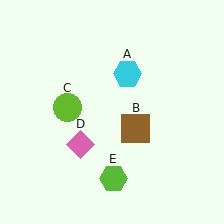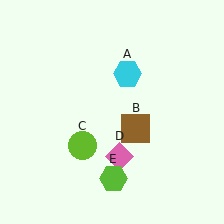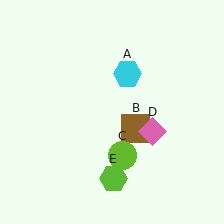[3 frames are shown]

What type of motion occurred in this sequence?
The lime circle (object C), pink diamond (object D) rotated counterclockwise around the center of the scene.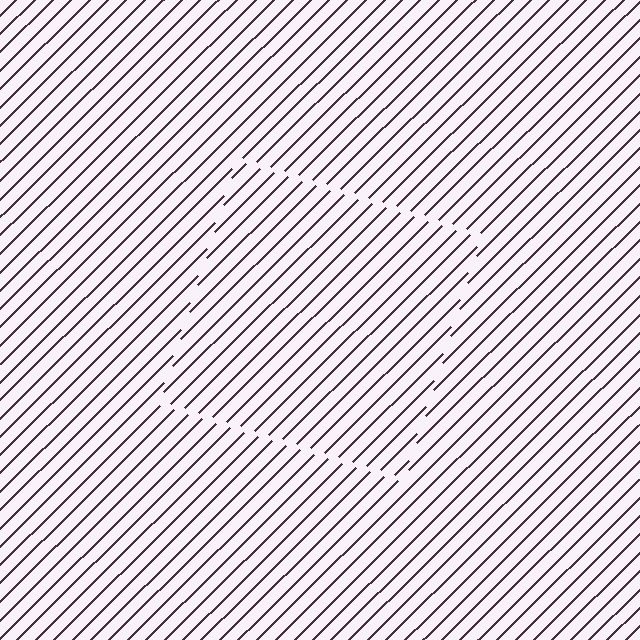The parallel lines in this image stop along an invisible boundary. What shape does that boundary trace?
An illusory square. The interior of the shape contains the same grating, shifted by half a period — the contour is defined by the phase discontinuity where line-ends from the inner and outer gratings abut.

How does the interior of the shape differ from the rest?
The interior of the shape contains the same grating, shifted by half a period — the contour is defined by the phase discontinuity where line-ends from the inner and outer gratings abut.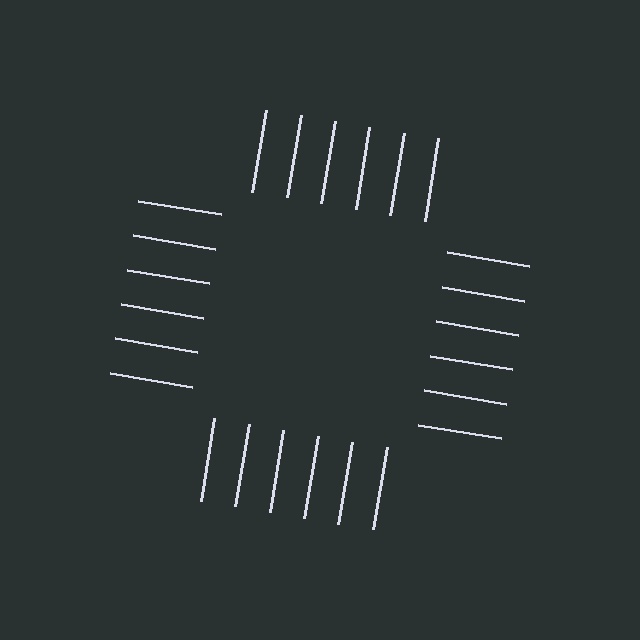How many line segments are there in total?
24 — 6 along each of the 4 edges.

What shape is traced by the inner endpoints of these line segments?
An illusory square — the line segments terminate on its edges but no continuous stroke is drawn.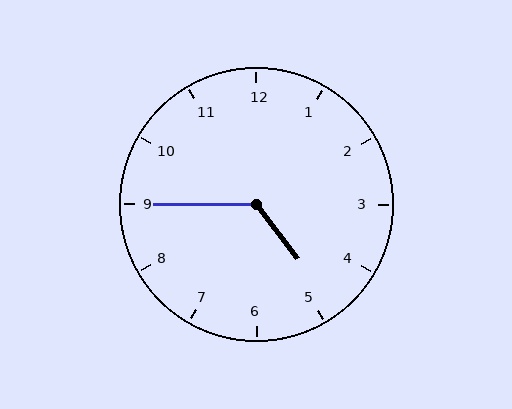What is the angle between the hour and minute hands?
Approximately 128 degrees.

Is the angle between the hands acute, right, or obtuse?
It is obtuse.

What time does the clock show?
4:45.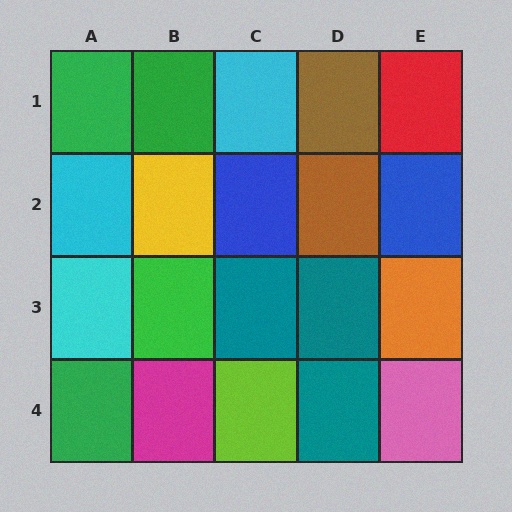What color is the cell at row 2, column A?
Cyan.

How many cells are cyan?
3 cells are cyan.